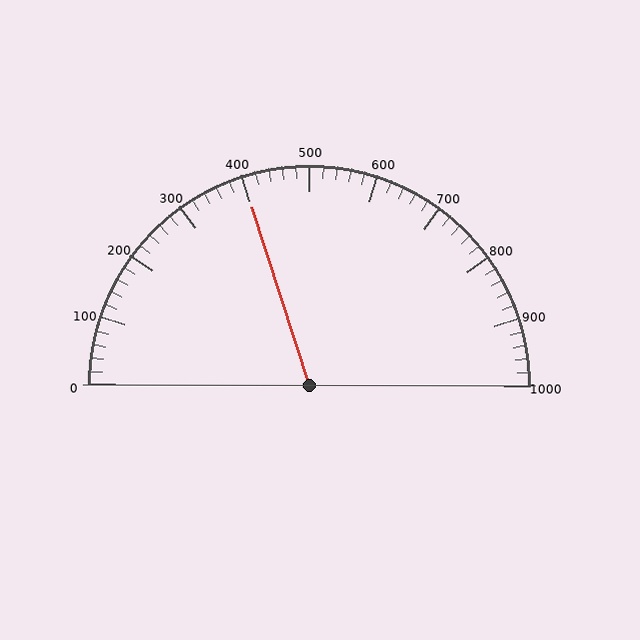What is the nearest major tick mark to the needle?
The nearest major tick mark is 400.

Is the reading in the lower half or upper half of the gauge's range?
The reading is in the lower half of the range (0 to 1000).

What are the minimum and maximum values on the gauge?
The gauge ranges from 0 to 1000.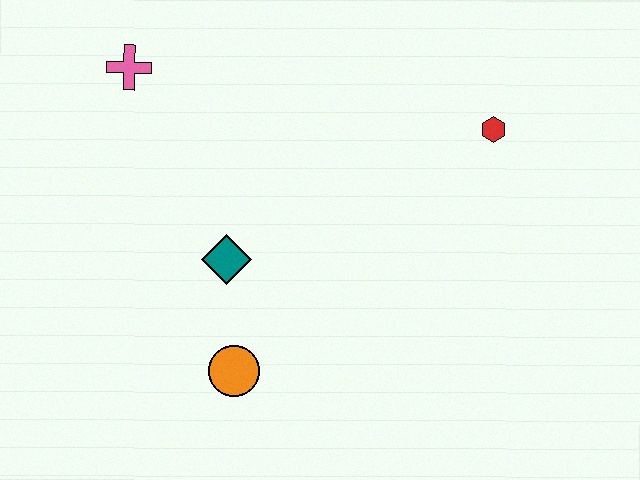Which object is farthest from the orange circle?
The red hexagon is farthest from the orange circle.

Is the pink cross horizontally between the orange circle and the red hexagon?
No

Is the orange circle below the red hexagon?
Yes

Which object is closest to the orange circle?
The teal diamond is closest to the orange circle.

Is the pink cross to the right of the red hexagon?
No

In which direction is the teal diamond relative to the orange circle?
The teal diamond is above the orange circle.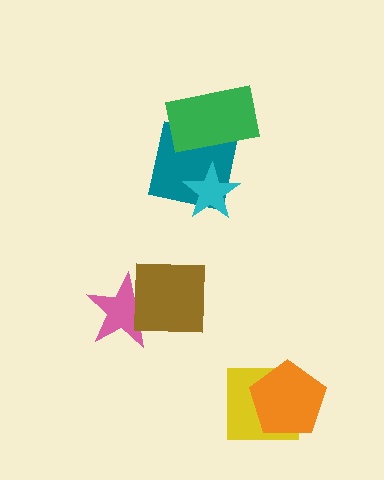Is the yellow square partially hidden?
Yes, it is partially covered by another shape.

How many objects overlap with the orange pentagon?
1 object overlaps with the orange pentagon.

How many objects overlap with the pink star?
1 object overlaps with the pink star.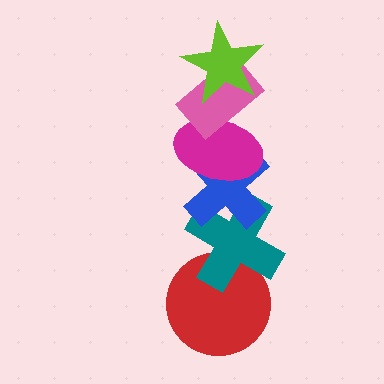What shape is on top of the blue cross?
The magenta ellipse is on top of the blue cross.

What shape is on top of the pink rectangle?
The lime star is on top of the pink rectangle.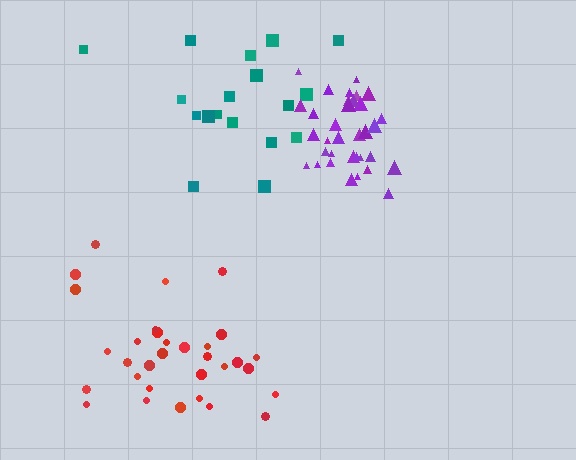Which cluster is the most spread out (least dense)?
Teal.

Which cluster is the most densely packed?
Purple.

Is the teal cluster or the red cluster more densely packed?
Red.